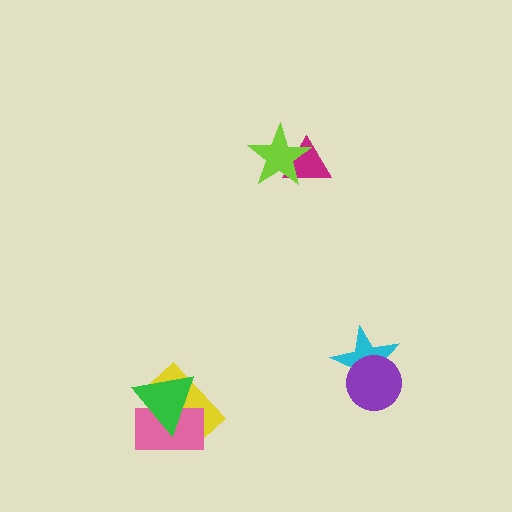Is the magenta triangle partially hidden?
Yes, it is partially covered by another shape.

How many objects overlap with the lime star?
1 object overlaps with the lime star.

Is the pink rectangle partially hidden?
Yes, it is partially covered by another shape.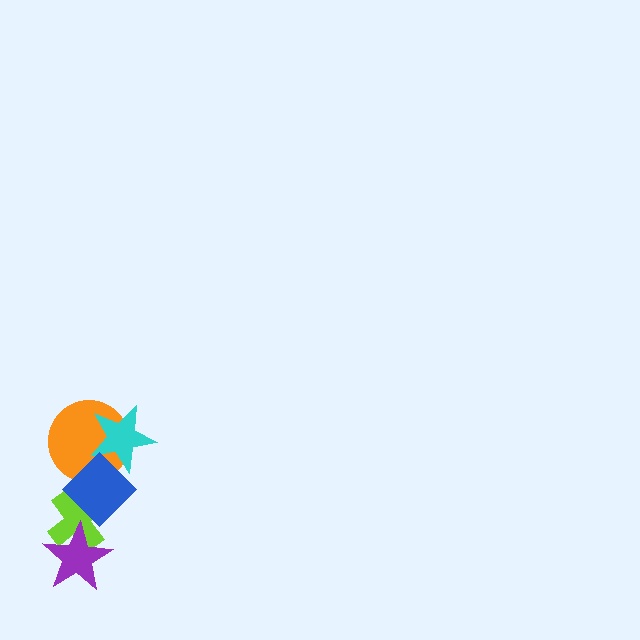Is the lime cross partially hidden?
Yes, it is partially covered by another shape.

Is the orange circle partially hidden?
Yes, it is partially covered by another shape.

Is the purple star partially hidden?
No, no other shape covers it.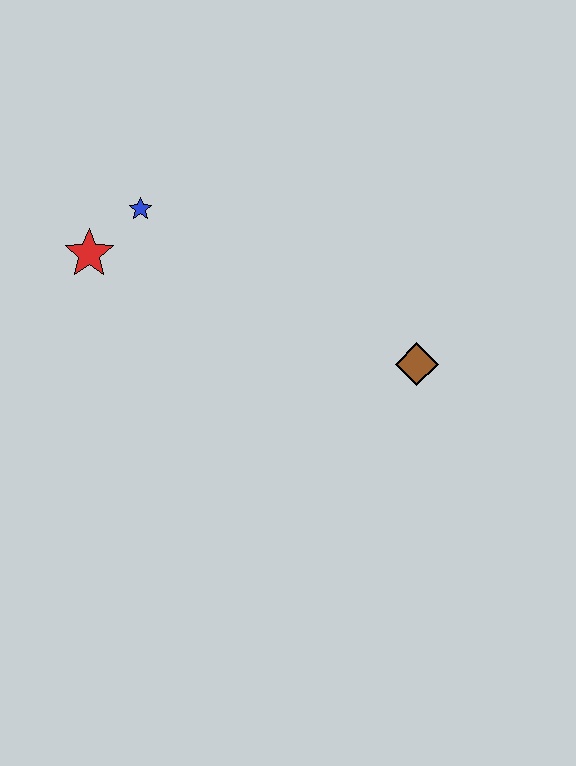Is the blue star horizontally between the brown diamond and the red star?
Yes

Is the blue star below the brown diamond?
No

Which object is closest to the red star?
The blue star is closest to the red star.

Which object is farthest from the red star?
The brown diamond is farthest from the red star.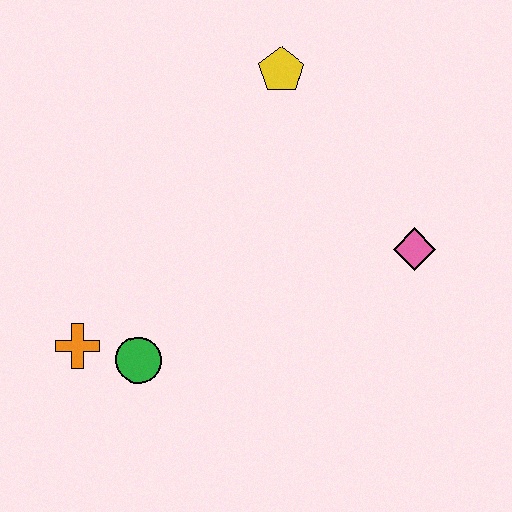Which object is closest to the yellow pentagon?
The pink diamond is closest to the yellow pentagon.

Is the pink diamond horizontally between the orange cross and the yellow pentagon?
No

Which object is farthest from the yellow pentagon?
The orange cross is farthest from the yellow pentagon.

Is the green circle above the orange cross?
No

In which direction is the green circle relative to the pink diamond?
The green circle is to the left of the pink diamond.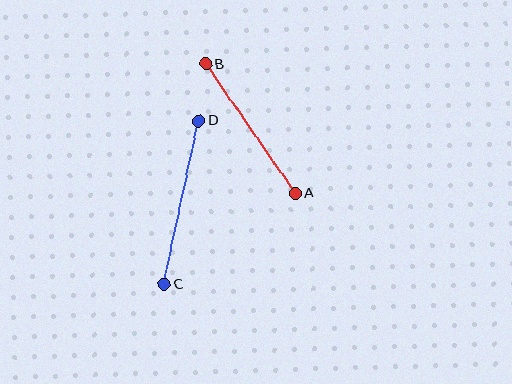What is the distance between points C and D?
The distance is approximately 167 pixels.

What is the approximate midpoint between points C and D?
The midpoint is at approximately (182, 203) pixels.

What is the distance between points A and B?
The distance is approximately 157 pixels.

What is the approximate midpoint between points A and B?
The midpoint is at approximately (251, 128) pixels.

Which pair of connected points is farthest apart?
Points C and D are farthest apart.